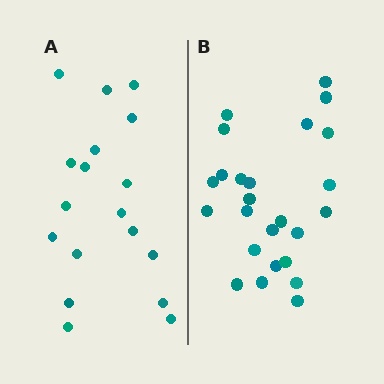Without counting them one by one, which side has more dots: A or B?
Region B (the right region) has more dots.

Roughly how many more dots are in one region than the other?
Region B has roughly 8 or so more dots than region A.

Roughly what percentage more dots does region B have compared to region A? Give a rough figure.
About 40% more.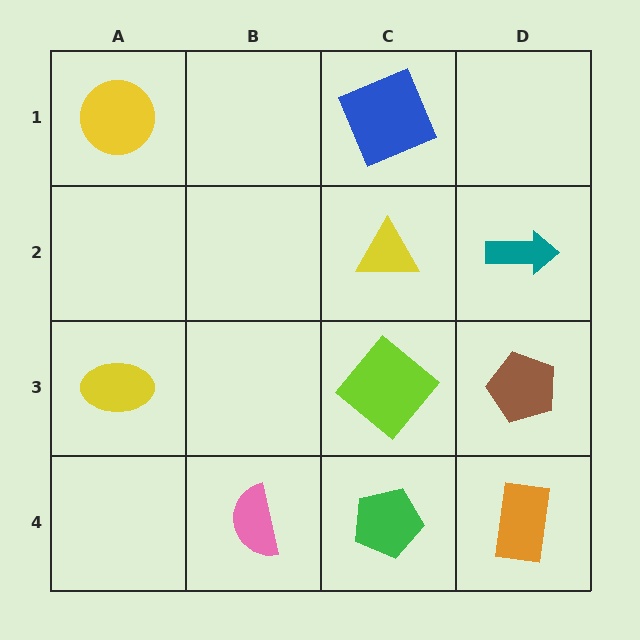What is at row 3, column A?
A yellow ellipse.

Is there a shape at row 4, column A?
No, that cell is empty.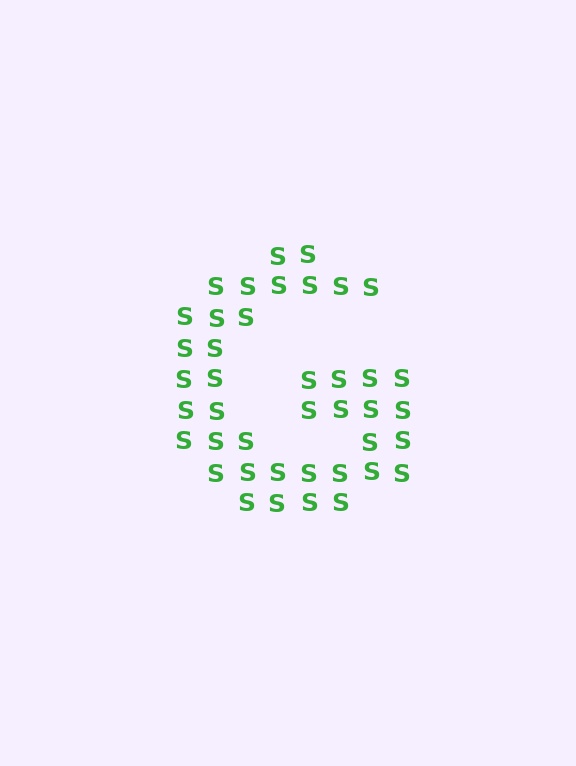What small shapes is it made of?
It is made of small letter S's.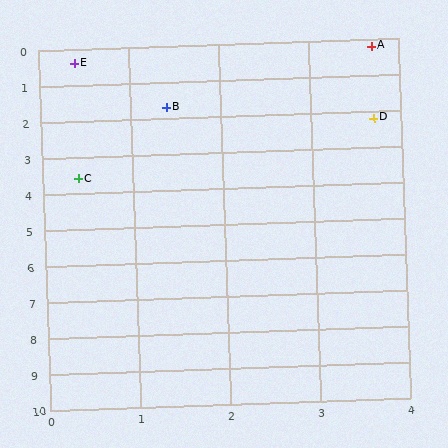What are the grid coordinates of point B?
Point B is at approximately (1.4, 1.7).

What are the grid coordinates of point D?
Point D is at approximately (3.7, 2.2).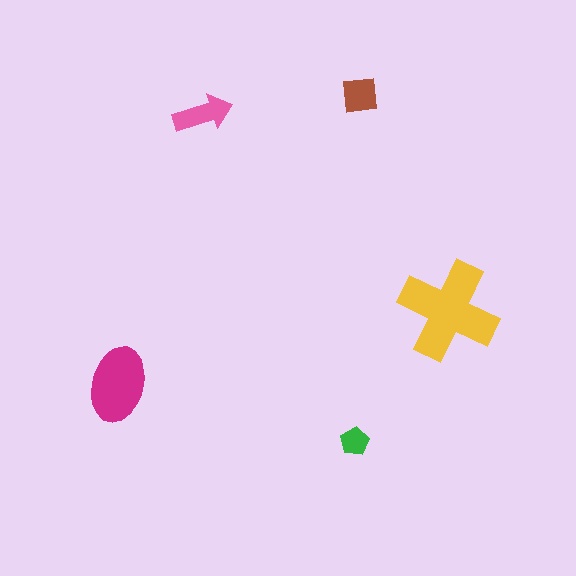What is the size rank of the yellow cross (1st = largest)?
1st.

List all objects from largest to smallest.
The yellow cross, the magenta ellipse, the pink arrow, the brown square, the green pentagon.